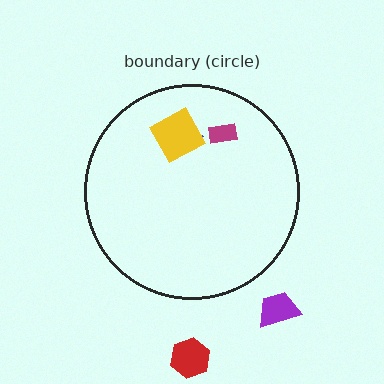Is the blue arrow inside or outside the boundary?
Inside.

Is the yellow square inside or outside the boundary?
Inside.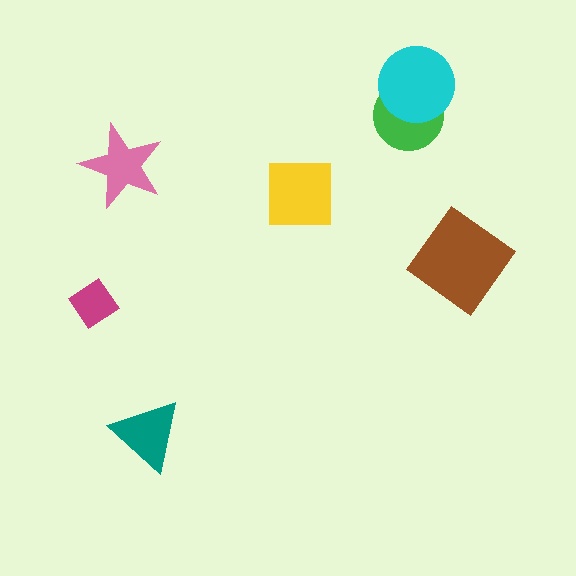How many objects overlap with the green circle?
1 object overlaps with the green circle.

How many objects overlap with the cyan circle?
1 object overlaps with the cyan circle.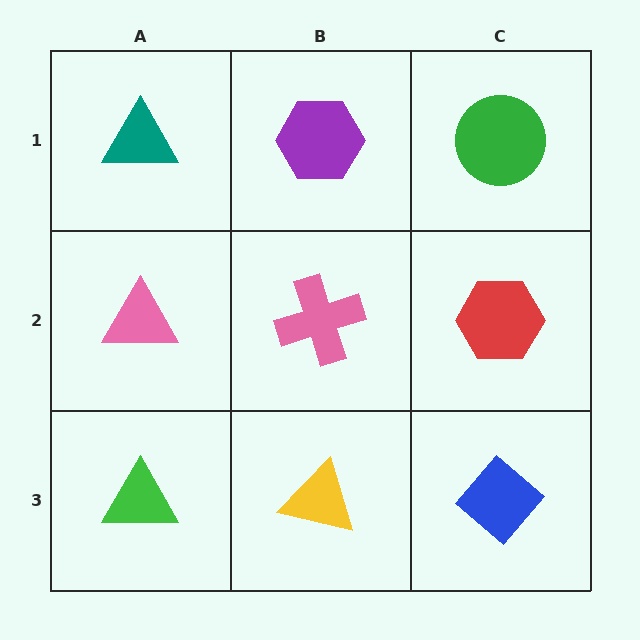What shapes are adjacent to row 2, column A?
A teal triangle (row 1, column A), a green triangle (row 3, column A), a pink cross (row 2, column B).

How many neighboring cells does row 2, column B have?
4.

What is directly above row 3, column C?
A red hexagon.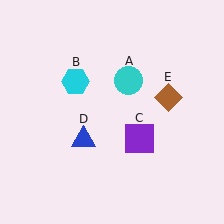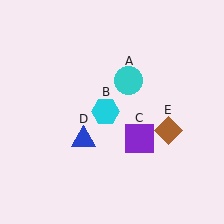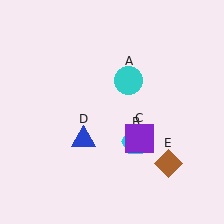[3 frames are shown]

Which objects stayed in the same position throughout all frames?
Cyan circle (object A) and purple square (object C) and blue triangle (object D) remained stationary.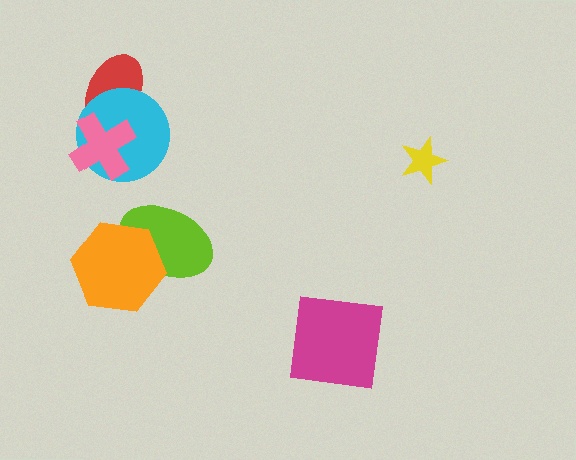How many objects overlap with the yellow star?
0 objects overlap with the yellow star.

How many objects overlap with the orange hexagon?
1 object overlaps with the orange hexagon.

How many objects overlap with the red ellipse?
2 objects overlap with the red ellipse.